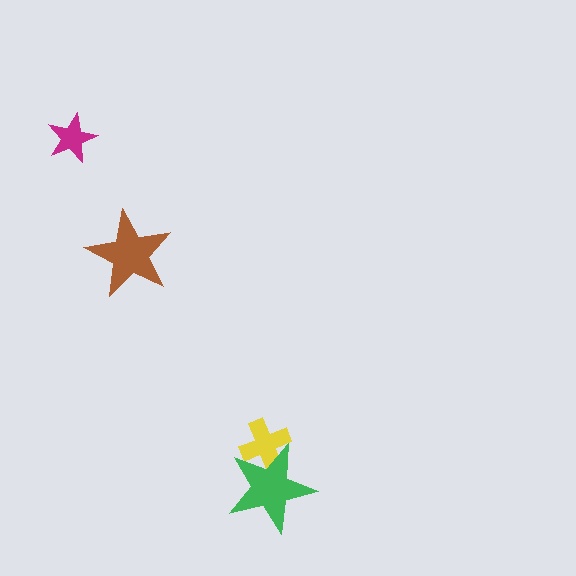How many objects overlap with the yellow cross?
1 object overlaps with the yellow cross.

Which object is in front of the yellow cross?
The green star is in front of the yellow cross.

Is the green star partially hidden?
No, no other shape covers it.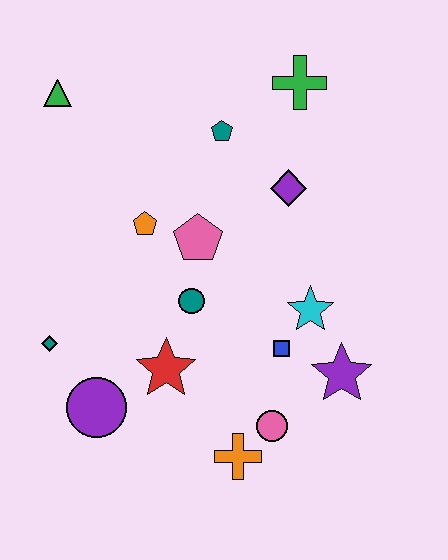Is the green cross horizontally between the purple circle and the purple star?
Yes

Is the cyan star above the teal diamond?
Yes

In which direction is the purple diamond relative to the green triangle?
The purple diamond is to the right of the green triangle.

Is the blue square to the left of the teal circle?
No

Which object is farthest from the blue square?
The green triangle is farthest from the blue square.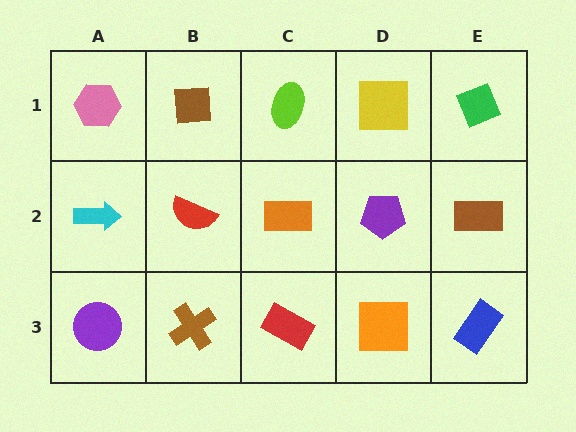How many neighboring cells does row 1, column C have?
3.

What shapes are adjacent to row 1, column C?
An orange rectangle (row 2, column C), a brown square (row 1, column B), a yellow square (row 1, column D).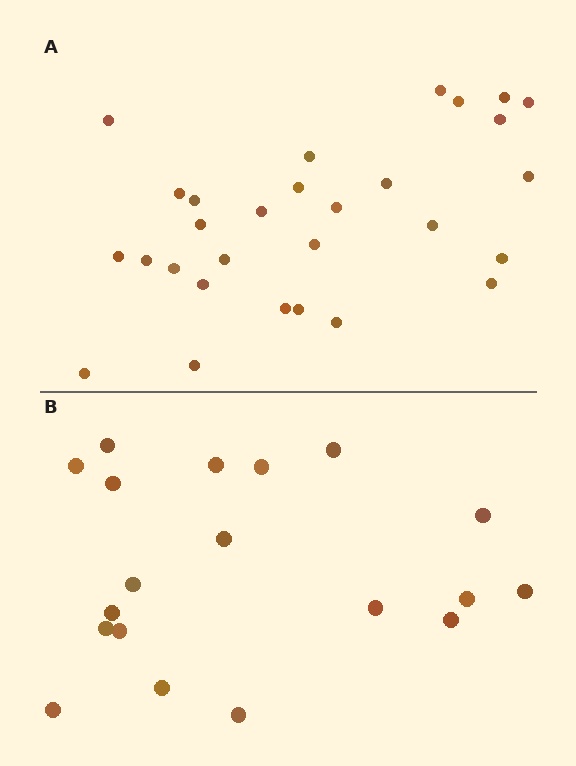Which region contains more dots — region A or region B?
Region A (the top region) has more dots.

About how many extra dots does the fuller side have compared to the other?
Region A has roughly 10 or so more dots than region B.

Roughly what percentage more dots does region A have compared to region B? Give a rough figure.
About 55% more.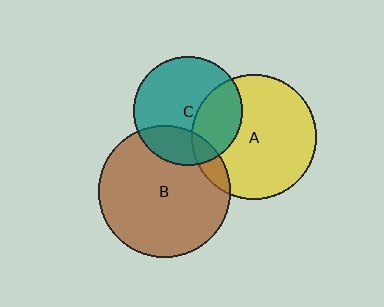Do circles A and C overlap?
Yes.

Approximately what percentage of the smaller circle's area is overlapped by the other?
Approximately 30%.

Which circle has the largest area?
Circle B (brown).